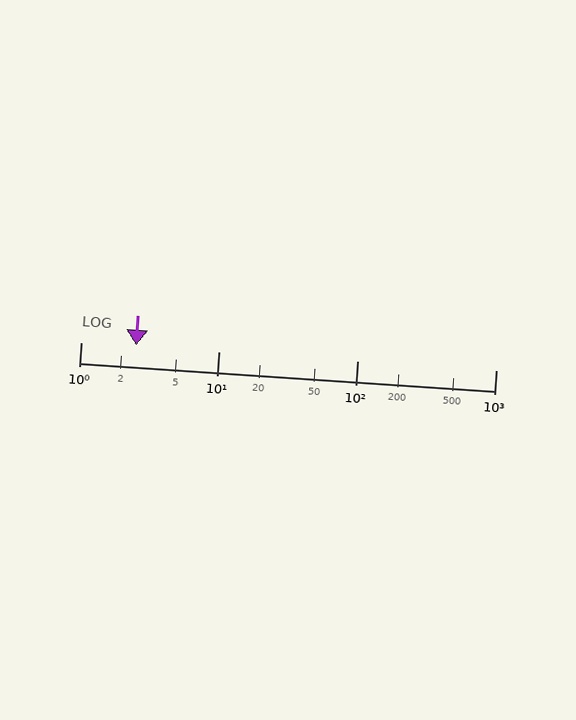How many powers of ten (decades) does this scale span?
The scale spans 3 decades, from 1 to 1000.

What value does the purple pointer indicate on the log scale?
The pointer indicates approximately 2.5.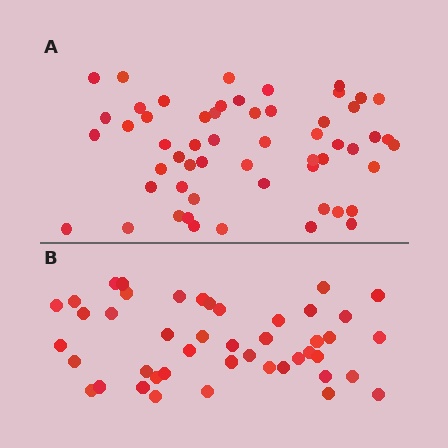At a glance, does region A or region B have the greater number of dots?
Region A (the top region) has more dots.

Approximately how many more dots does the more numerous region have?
Region A has roughly 12 or so more dots than region B.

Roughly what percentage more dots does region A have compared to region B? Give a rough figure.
About 25% more.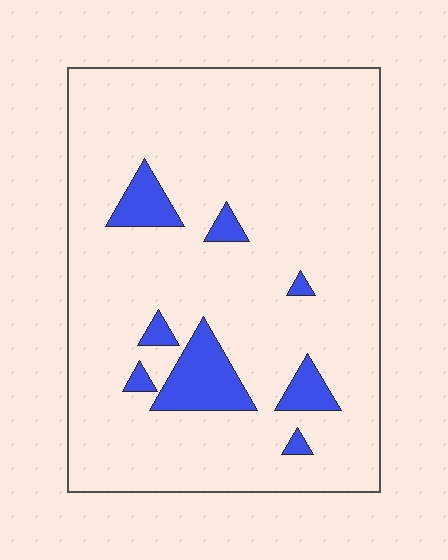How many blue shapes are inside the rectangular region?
8.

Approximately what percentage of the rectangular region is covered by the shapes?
Approximately 10%.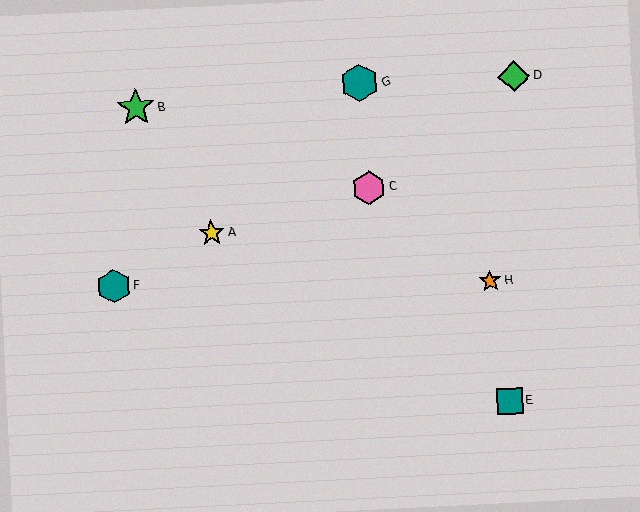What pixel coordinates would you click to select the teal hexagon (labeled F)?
Click at (114, 286) to select the teal hexagon F.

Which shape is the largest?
The green star (labeled B) is the largest.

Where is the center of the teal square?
The center of the teal square is at (510, 401).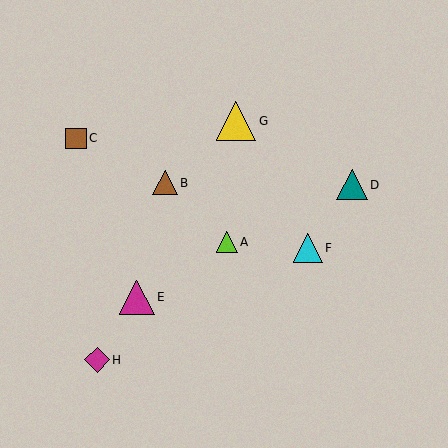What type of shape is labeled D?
Shape D is a teal triangle.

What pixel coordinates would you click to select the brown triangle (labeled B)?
Click at (165, 183) to select the brown triangle B.